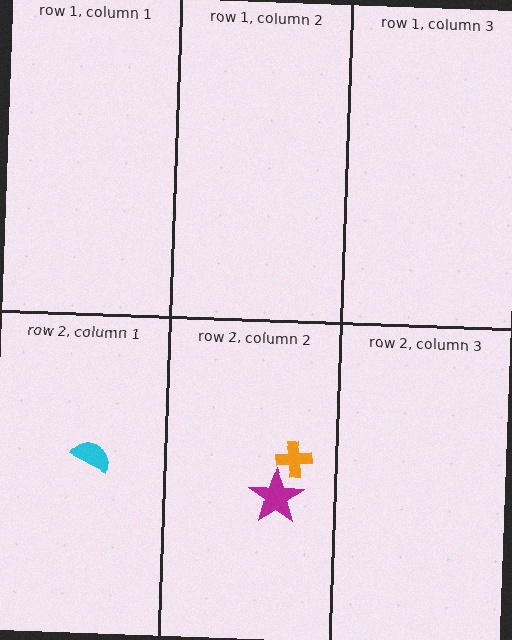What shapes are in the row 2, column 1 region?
The cyan semicircle.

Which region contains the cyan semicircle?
The row 2, column 1 region.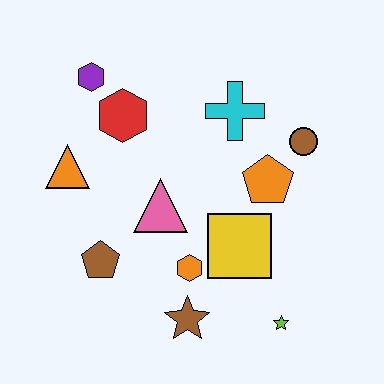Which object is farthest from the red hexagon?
The lime star is farthest from the red hexagon.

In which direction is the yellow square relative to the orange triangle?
The yellow square is to the right of the orange triangle.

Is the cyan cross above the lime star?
Yes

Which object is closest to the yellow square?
The orange hexagon is closest to the yellow square.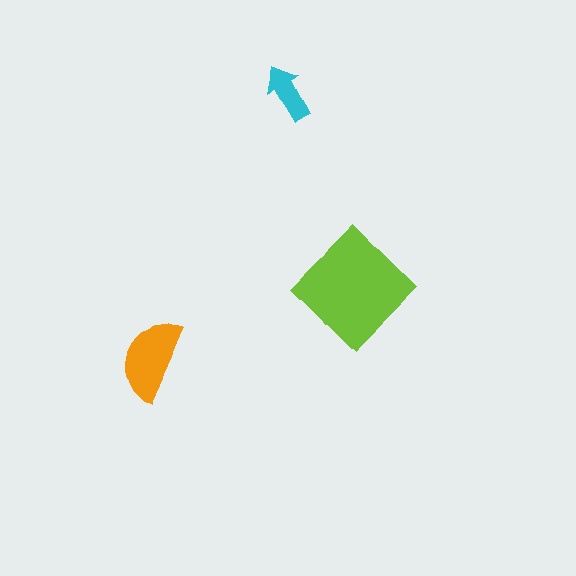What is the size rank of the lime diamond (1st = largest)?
1st.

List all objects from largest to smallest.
The lime diamond, the orange semicircle, the cyan arrow.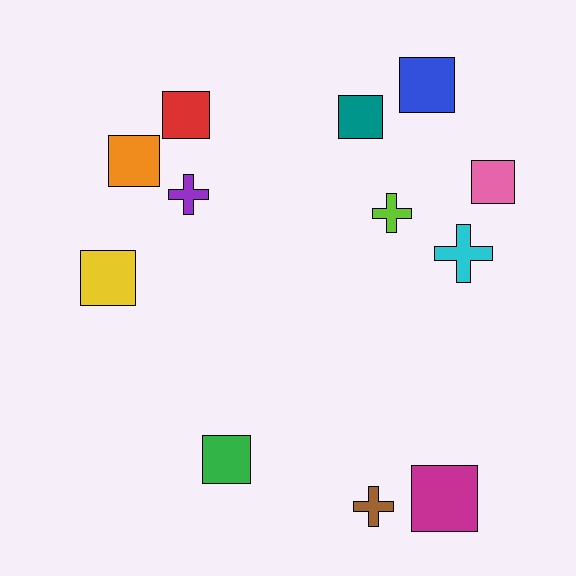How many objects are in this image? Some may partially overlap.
There are 12 objects.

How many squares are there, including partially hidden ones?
There are 8 squares.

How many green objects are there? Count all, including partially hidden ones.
There is 1 green object.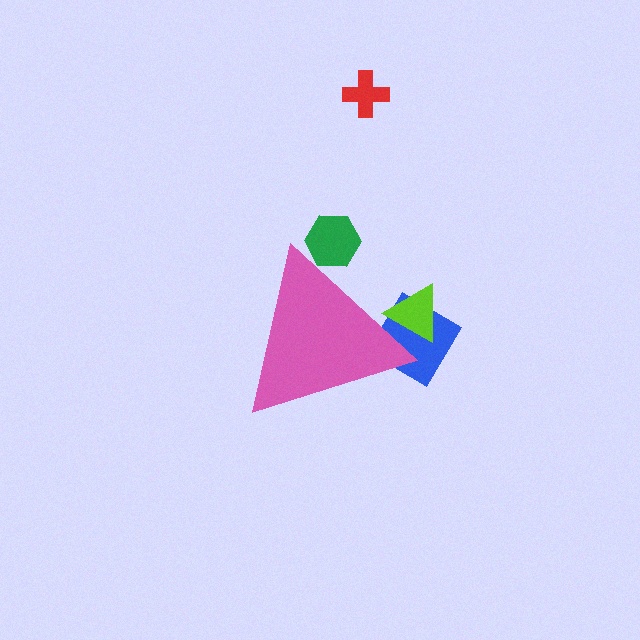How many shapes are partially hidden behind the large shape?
3 shapes are partially hidden.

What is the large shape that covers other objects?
A pink triangle.